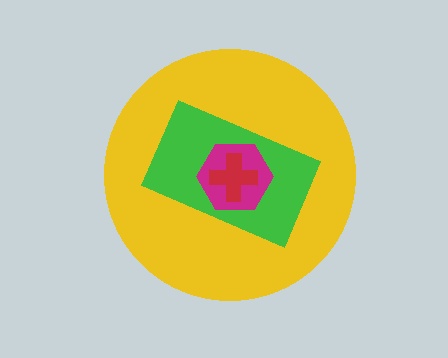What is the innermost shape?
The red cross.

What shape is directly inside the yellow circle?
The green rectangle.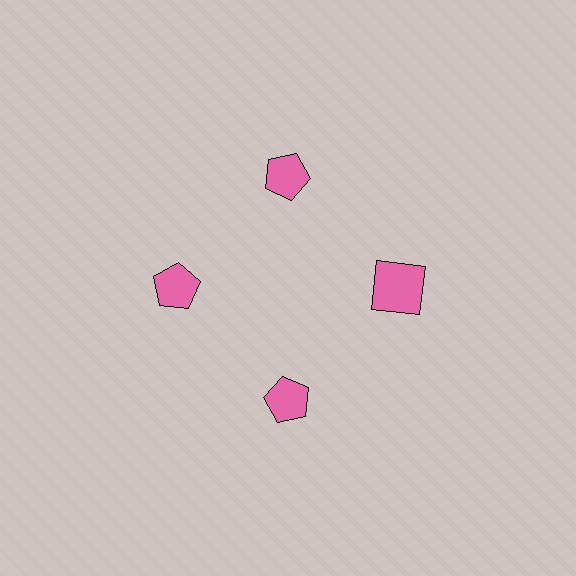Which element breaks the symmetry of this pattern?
The pink square at roughly the 3 o'clock position breaks the symmetry. All other shapes are pink pentagons.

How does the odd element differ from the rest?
It has a different shape: square instead of pentagon.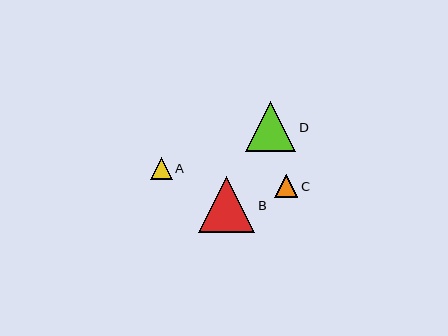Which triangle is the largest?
Triangle B is the largest with a size of approximately 56 pixels.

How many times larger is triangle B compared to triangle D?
Triangle B is approximately 1.1 times the size of triangle D.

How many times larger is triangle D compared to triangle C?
Triangle D is approximately 2.2 times the size of triangle C.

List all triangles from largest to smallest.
From largest to smallest: B, D, C, A.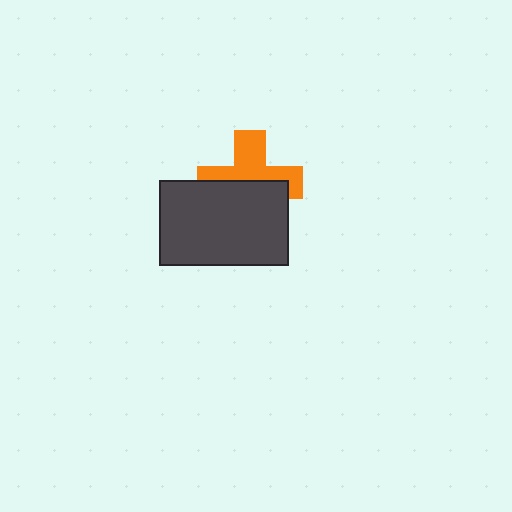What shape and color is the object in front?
The object in front is a dark gray rectangle.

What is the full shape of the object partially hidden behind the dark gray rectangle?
The partially hidden object is an orange cross.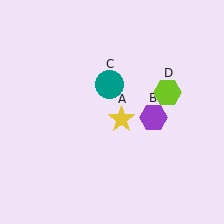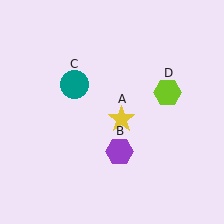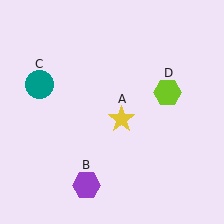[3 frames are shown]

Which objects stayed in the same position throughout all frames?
Yellow star (object A) and lime hexagon (object D) remained stationary.